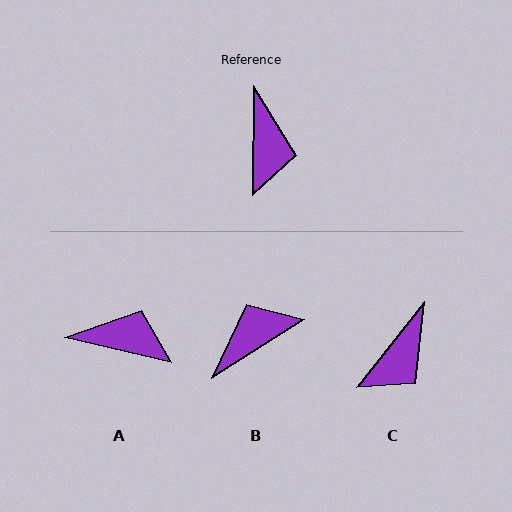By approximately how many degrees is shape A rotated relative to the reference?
Approximately 78 degrees counter-clockwise.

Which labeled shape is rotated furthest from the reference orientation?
B, about 123 degrees away.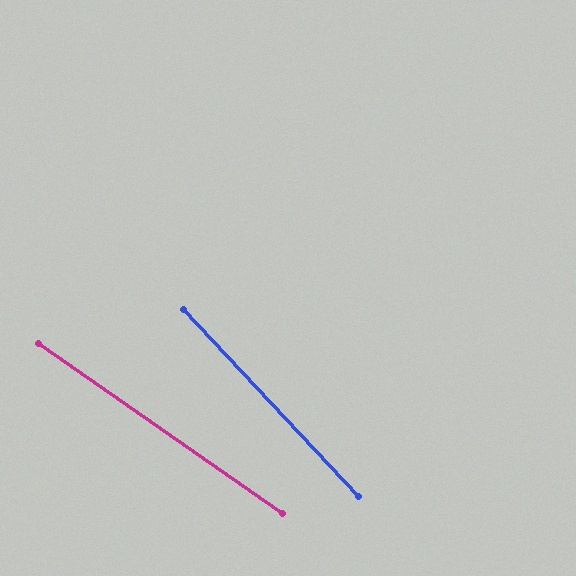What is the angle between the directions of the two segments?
Approximately 12 degrees.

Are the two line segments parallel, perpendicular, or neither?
Neither parallel nor perpendicular — they differ by about 12°.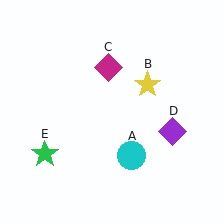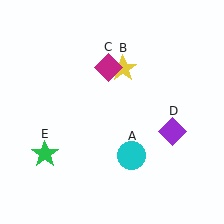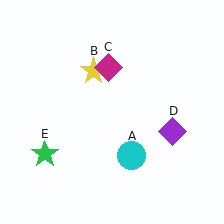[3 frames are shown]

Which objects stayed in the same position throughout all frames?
Cyan circle (object A) and magenta diamond (object C) and purple diamond (object D) and green star (object E) remained stationary.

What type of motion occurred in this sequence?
The yellow star (object B) rotated counterclockwise around the center of the scene.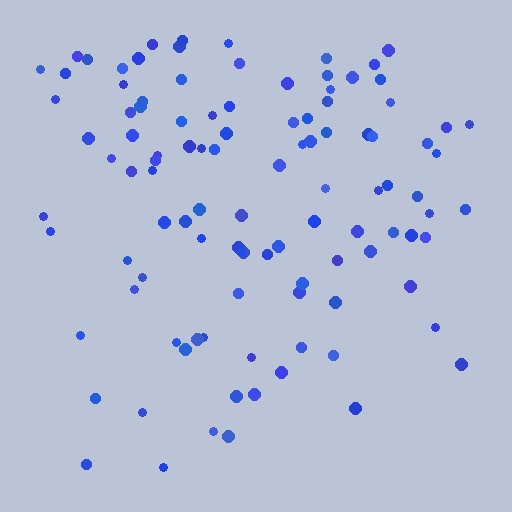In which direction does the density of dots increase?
From bottom to top, with the top side densest.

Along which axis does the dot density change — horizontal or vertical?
Vertical.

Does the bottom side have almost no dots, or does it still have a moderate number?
Still a moderate number, just noticeably fewer than the top.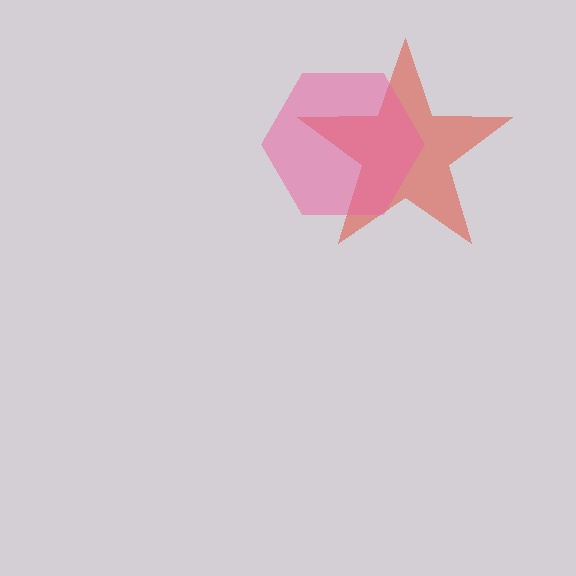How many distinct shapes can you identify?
There are 2 distinct shapes: a red star, a pink hexagon.